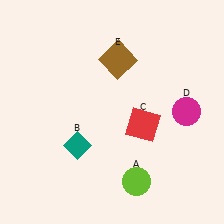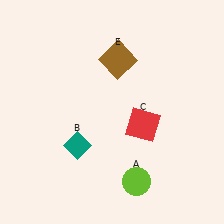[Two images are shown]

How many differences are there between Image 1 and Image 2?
There is 1 difference between the two images.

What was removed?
The magenta circle (D) was removed in Image 2.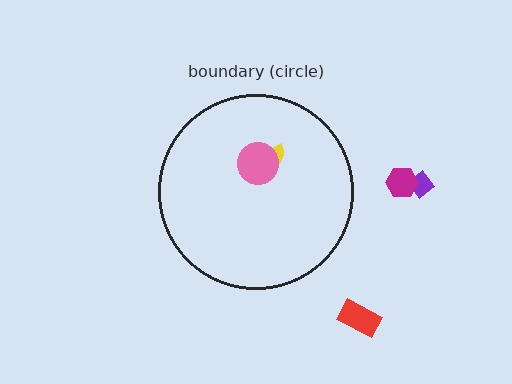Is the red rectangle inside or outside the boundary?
Outside.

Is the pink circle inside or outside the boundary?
Inside.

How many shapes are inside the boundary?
2 inside, 3 outside.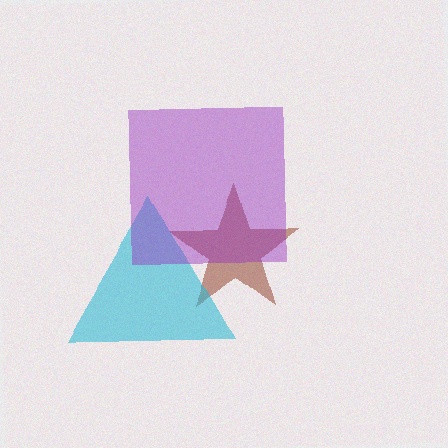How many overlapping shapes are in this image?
There are 3 overlapping shapes in the image.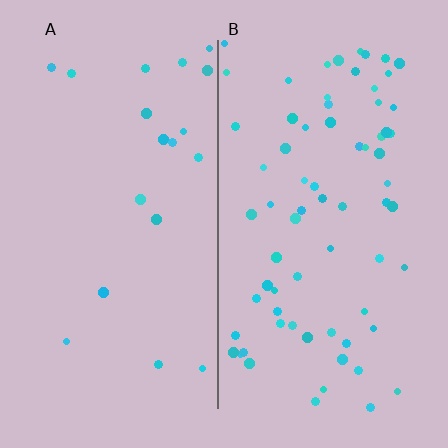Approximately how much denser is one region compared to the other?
Approximately 3.6× — region B over region A.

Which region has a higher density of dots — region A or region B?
B (the right).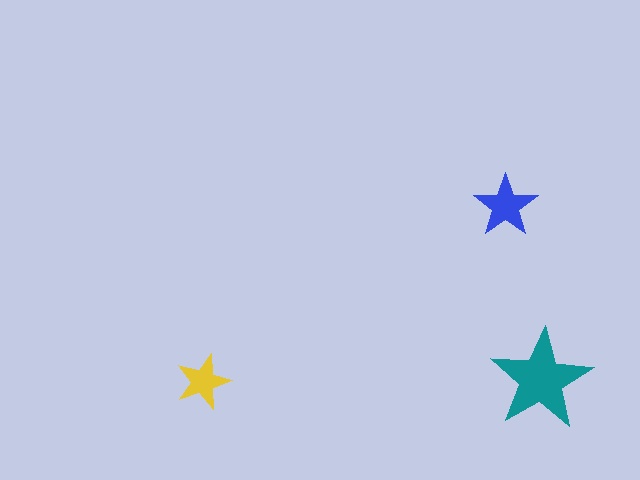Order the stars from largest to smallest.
the teal one, the blue one, the yellow one.